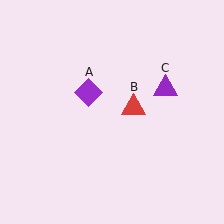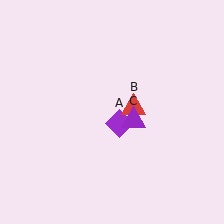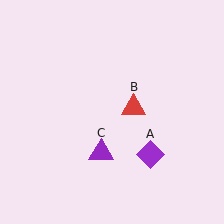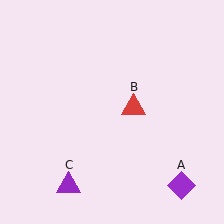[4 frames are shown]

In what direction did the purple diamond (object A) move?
The purple diamond (object A) moved down and to the right.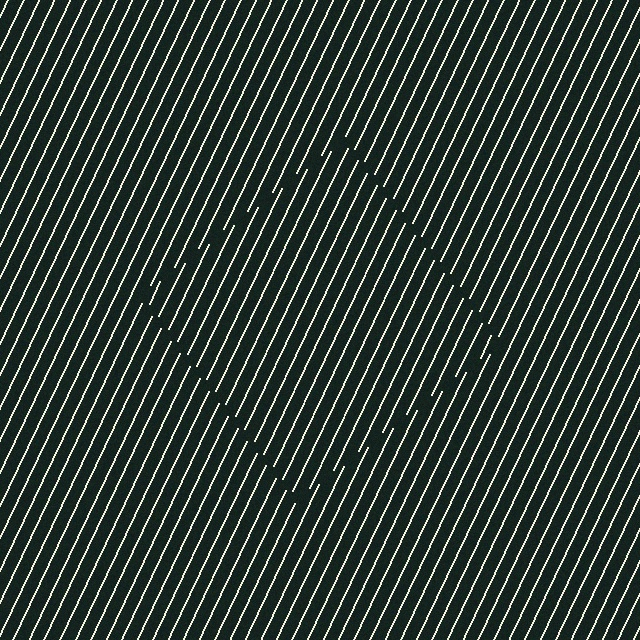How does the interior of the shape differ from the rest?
The interior of the shape contains the same grating, shifted by half a period — the contour is defined by the phase discontinuity where line-ends from the inner and outer gratings abut.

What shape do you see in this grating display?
An illusory square. The interior of the shape contains the same grating, shifted by half a period — the contour is defined by the phase discontinuity where line-ends from the inner and outer gratings abut.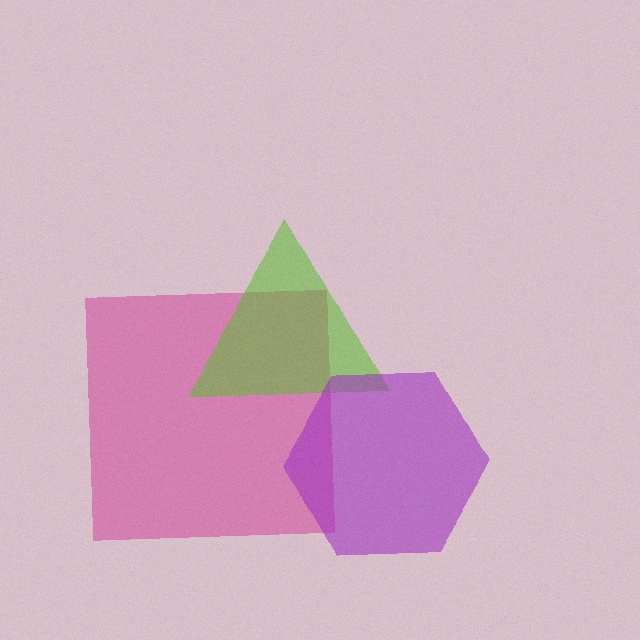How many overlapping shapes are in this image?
There are 3 overlapping shapes in the image.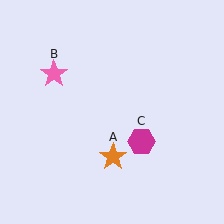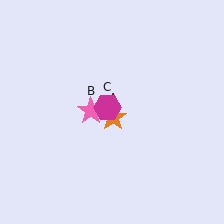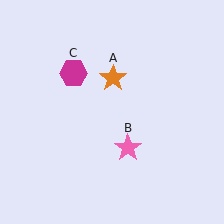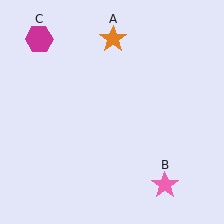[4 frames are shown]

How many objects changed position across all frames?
3 objects changed position: orange star (object A), pink star (object B), magenta hexagon (object C).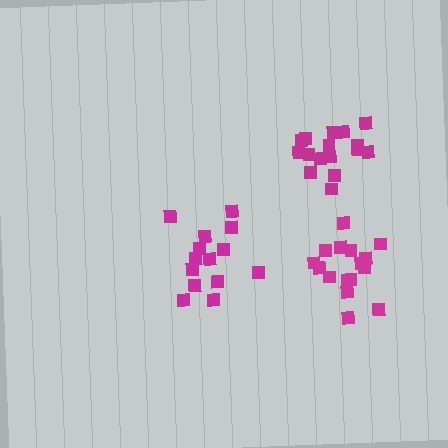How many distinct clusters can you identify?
There are 3 distinct clusters.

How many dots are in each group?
Group 1: 14 dots, Group 2: 16 dots, Group 3: 16 dots (46 total).